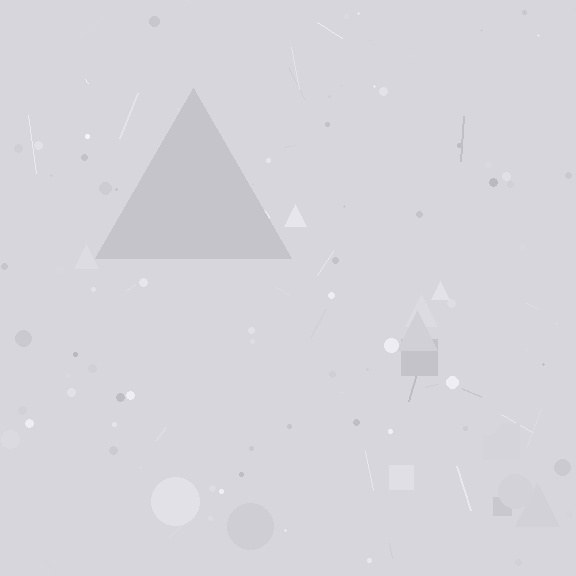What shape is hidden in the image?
A triangle is hidden in the image.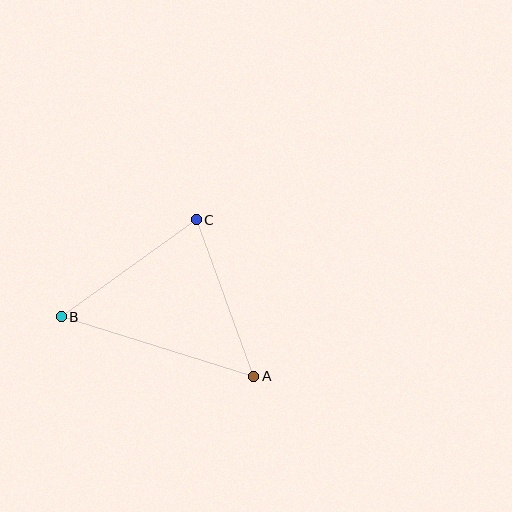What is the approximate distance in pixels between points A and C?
The distance between A and C is approximately 167 pixels.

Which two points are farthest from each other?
Points A and B are farthest from each other.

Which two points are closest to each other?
Points B and C are closest to each other.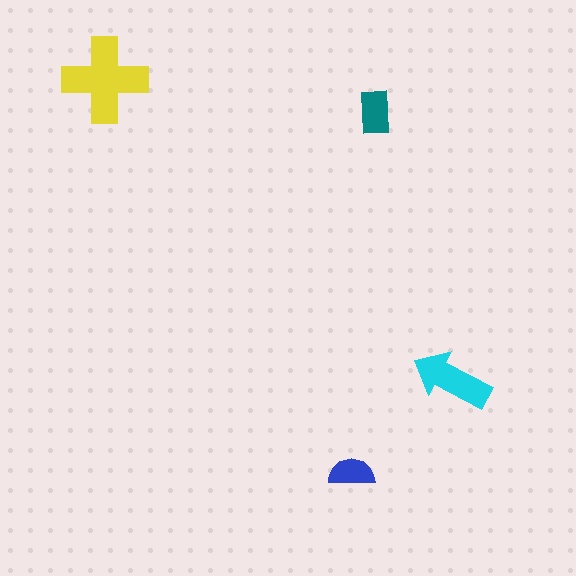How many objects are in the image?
There are 4 objects in the image.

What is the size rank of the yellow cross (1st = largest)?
1st.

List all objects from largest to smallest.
The yellow cross, the cyan arrow, the teal rectangle, the blue semicircle.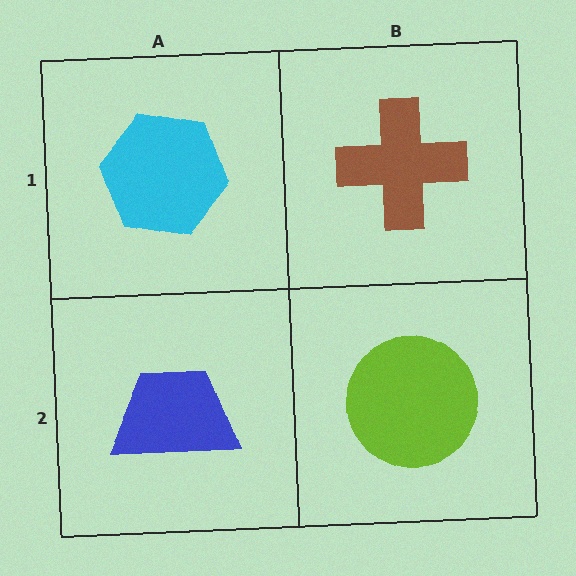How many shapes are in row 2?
2 shapes.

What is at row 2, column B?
A lime circle.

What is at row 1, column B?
A brown cross.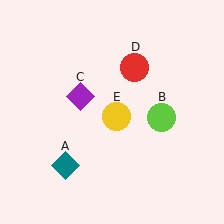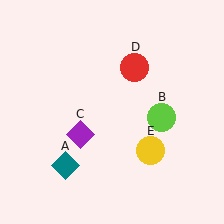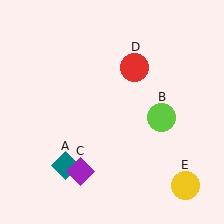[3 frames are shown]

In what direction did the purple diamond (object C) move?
The purple diamond (object C) moved down.